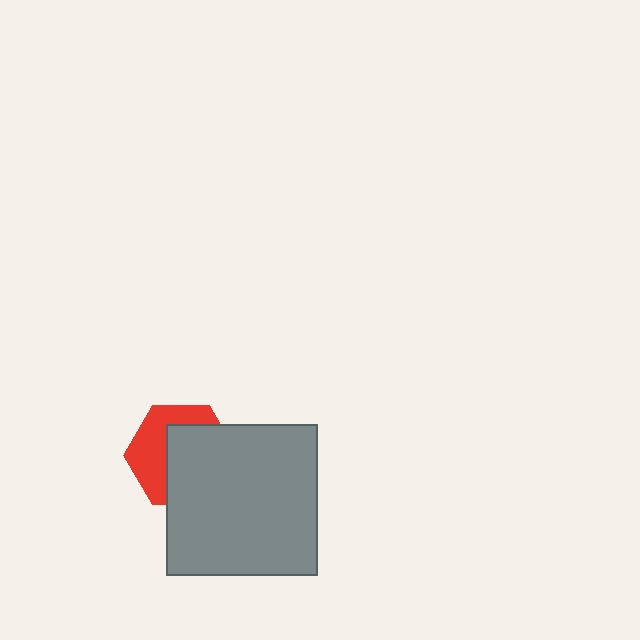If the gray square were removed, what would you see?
You would see the complete red hexagon.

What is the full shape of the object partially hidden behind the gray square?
The partially hidden object is a red hexagon.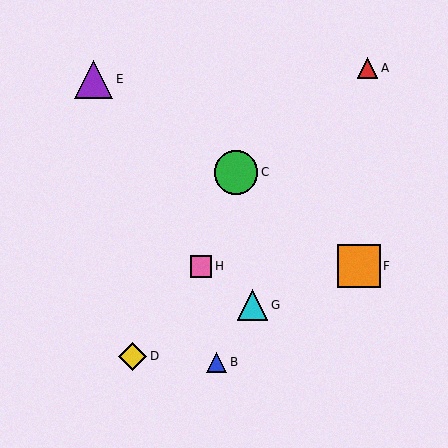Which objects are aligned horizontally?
Objects F, H are aligned horizontally.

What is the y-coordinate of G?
Object G is at y≈305.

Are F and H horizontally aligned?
Yes, both are at y≈266.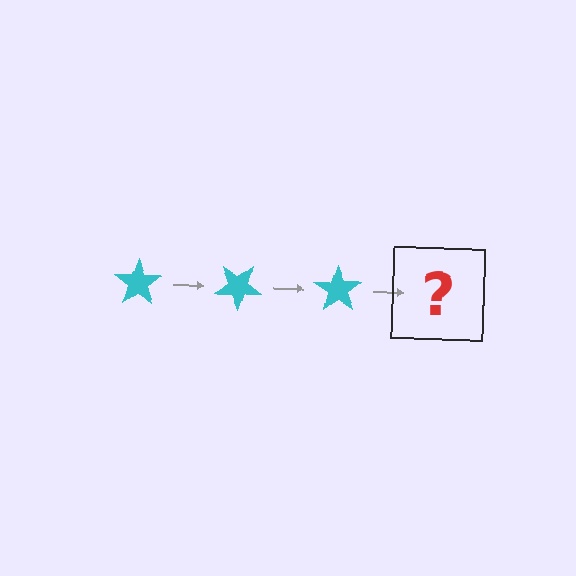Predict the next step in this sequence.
The next step is a cyan star rotated 105 degrees.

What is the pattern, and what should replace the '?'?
The pattern is that the star rotates 35 degrees each step. The '?' should be a cyan star rotated 105 degrees.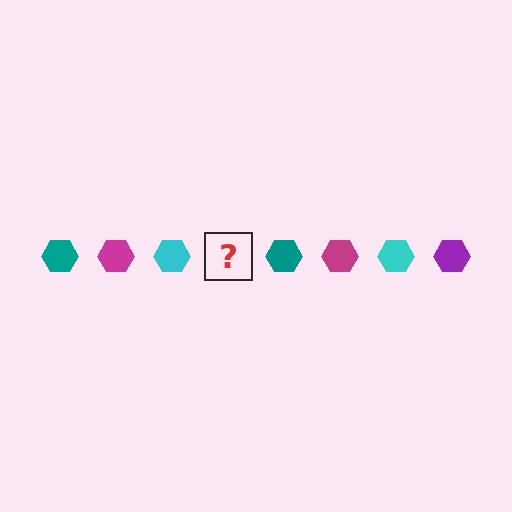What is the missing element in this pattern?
The missing element is a purple hexagon.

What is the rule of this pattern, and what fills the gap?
The rule is that the pattern cycles through teal, magenta, cyan, purple hexagons. The gap should be filled with a purple hexagon.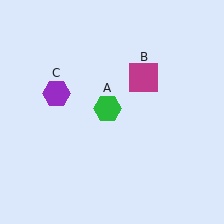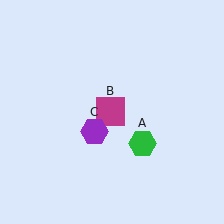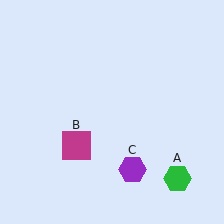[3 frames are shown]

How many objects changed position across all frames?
3 objects changed position: green hexagon (object A), magenta square (object B), purple hexagon (object C).